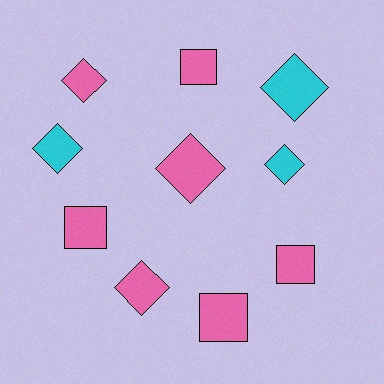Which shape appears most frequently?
Diamond, with 6 objects.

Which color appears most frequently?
Pink, with 7 objects.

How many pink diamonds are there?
There are 3 pink diamonds.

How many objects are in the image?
There are 10 objects.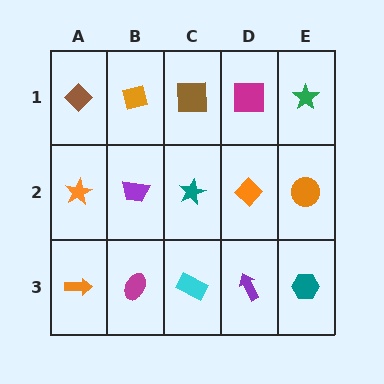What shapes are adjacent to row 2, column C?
A brown square (row 1, column C), a cyan rectangle (row 3, column C), a purple trapezoid (row 2, column B), an orange diamond (row 2, column D).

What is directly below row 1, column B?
A purple trapezoid.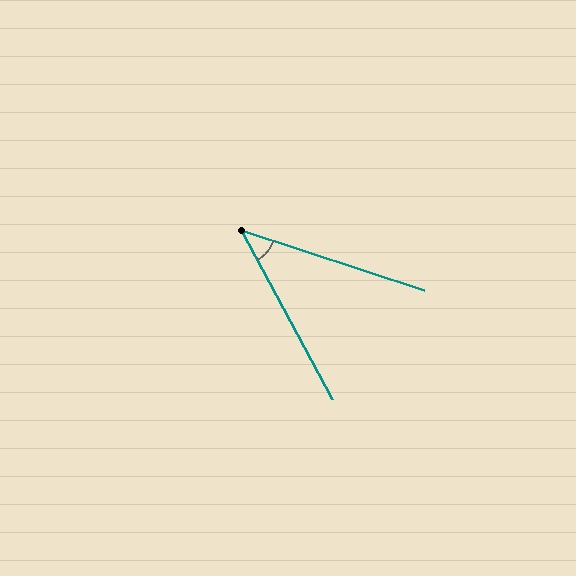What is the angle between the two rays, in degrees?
Approximately 43 degrees.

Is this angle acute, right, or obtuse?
It is acute.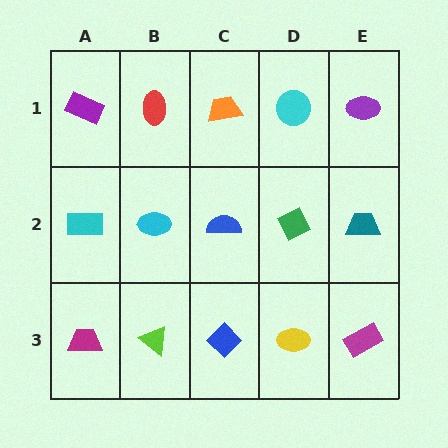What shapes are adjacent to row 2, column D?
A cyan circle (row 1, column D), a yellow ellipse (row 3, column D), a blue semicircle (row 2, column C), a teal trapezoid (row 2, column E).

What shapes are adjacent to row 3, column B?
A cyan ellipse (row 2, column B), a magenta trapezoid (row 3, column A), a blue diamond (row 3, column C).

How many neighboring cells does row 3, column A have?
2.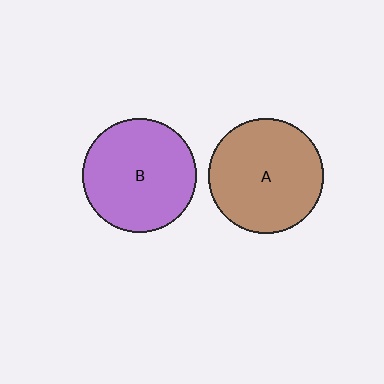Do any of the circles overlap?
No, none of the circles overlap.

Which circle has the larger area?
Circle A (brown).